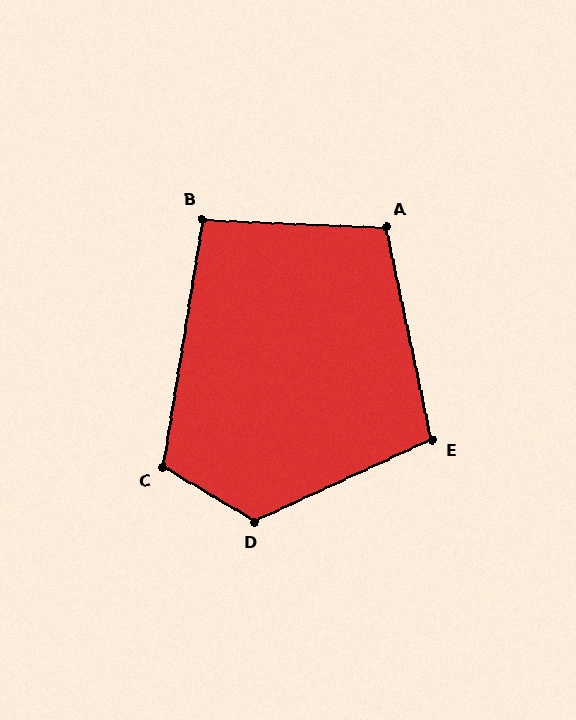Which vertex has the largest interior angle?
D, at approximately 125 degrees.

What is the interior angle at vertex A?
Approximately 105 degrees (obtuse).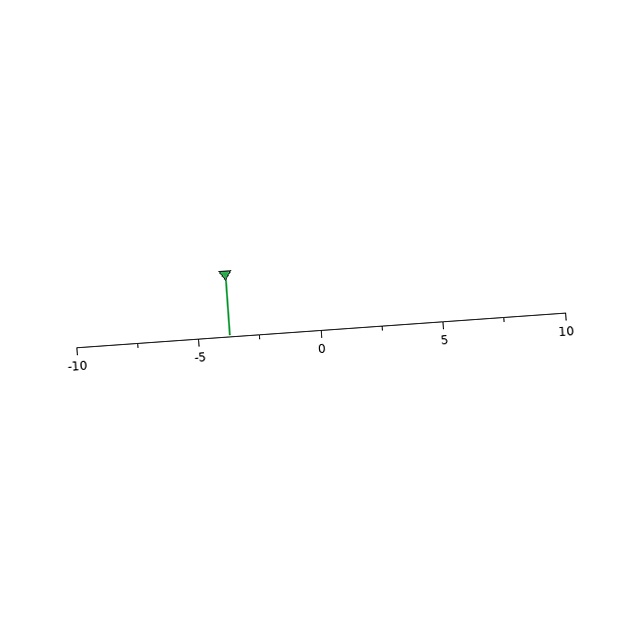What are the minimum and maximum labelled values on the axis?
The axis runs from -10 to 10.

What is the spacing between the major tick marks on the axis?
The major ticks are spaced 5 apart.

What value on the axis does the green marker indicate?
The marker indicates approximately -3.8.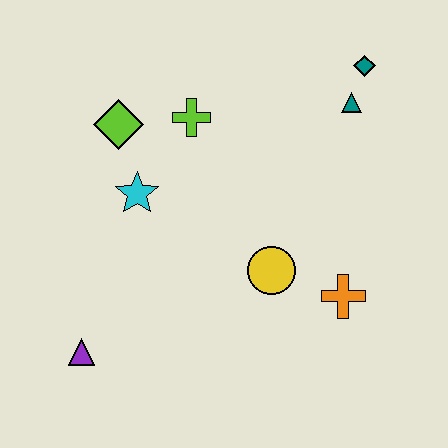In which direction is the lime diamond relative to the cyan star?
The lime diamond is above the cyan star.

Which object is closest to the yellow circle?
The orange cross is closest to the yellow circle.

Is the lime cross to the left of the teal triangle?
Yes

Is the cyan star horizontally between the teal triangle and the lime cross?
No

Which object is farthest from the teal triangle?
The purple triangle is farthest from the teal triangle.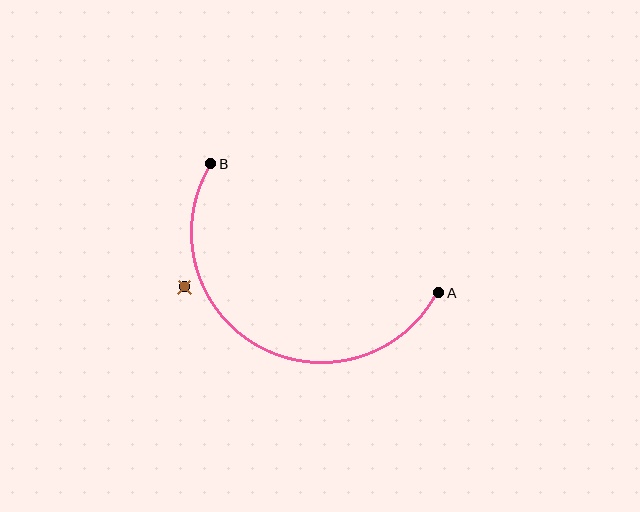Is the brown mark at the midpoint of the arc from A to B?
No — the brown mark does not lie on the arc at all. It sits slightly outside the curve.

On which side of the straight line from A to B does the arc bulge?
The arc bulges below the straight line connecting A and B.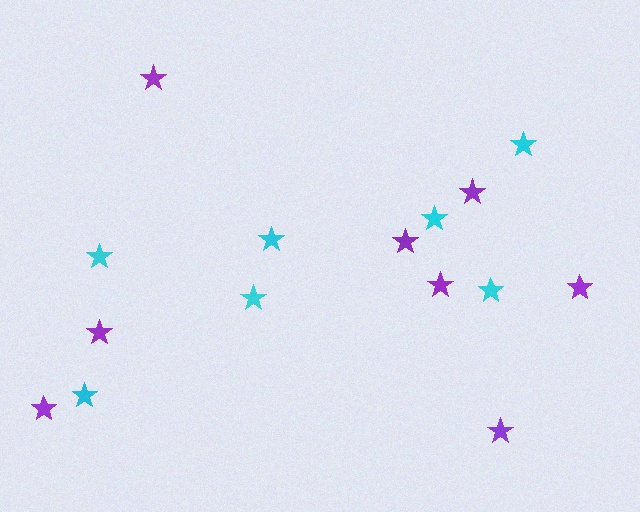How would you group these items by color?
There are 2 groups: one group of cyan stars (7) and one group of purple stars (8).